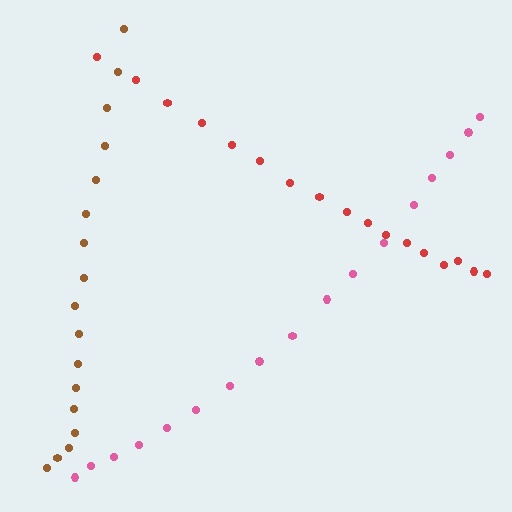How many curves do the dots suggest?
There are 3 distinct paths.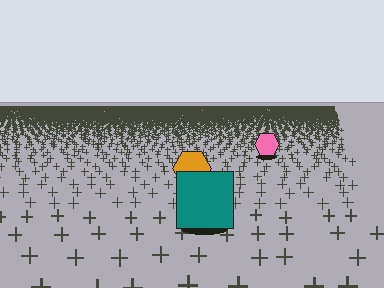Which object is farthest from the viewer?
The pink hexagon is farthest from the viewer. It appears smaller and the ground texture around it is denser.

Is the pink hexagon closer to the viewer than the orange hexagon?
No. The orange hexagon is closer — you can tell from the texture gradient: the ground texture is coarser near it.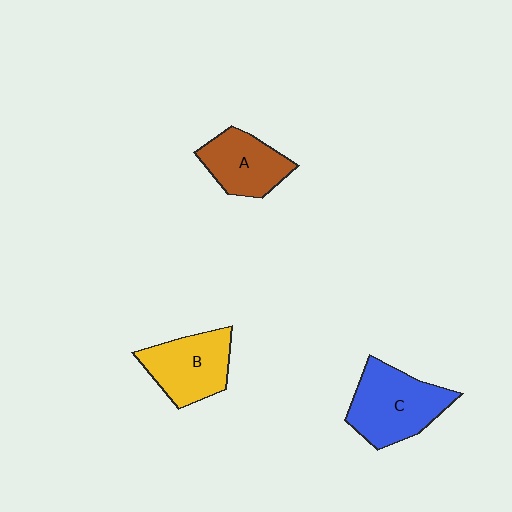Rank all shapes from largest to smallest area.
From largest to smallest: C (blue), B (yellow), A (brown).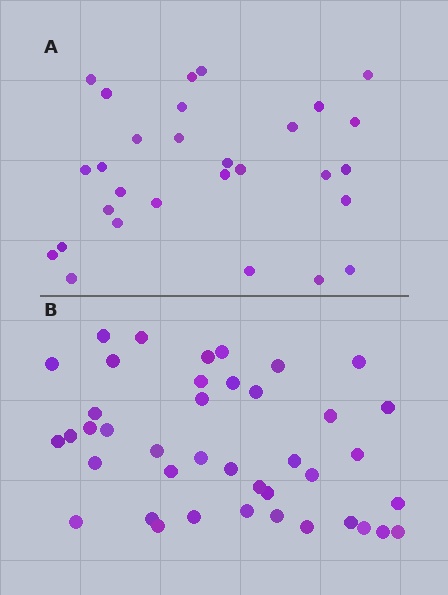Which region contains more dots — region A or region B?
Region B (the bottom region) has more dots.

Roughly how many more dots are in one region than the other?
Region B has roughly 12 or so more dots than region A.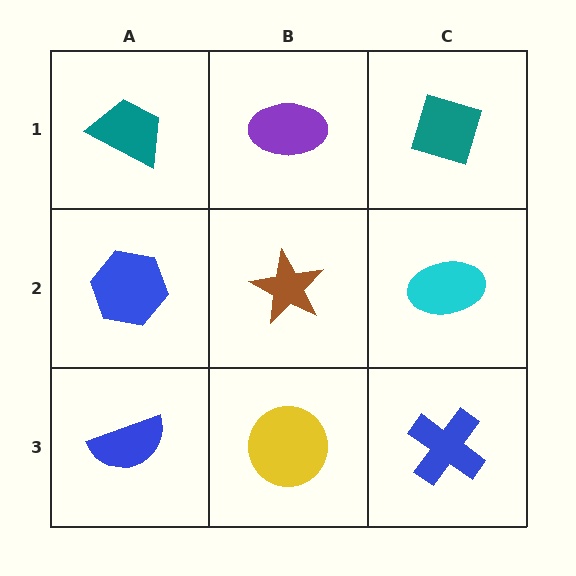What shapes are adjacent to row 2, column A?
A teal trapezoid (row 1, column A), a blue semicircle (row 3, column A), a brown star (row 2, column B).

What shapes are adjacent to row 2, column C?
A teal diamond (row 1, column C), a blue cross (row 3, column C), a brown star (row 2, column B).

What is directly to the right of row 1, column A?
A purple ellipse.